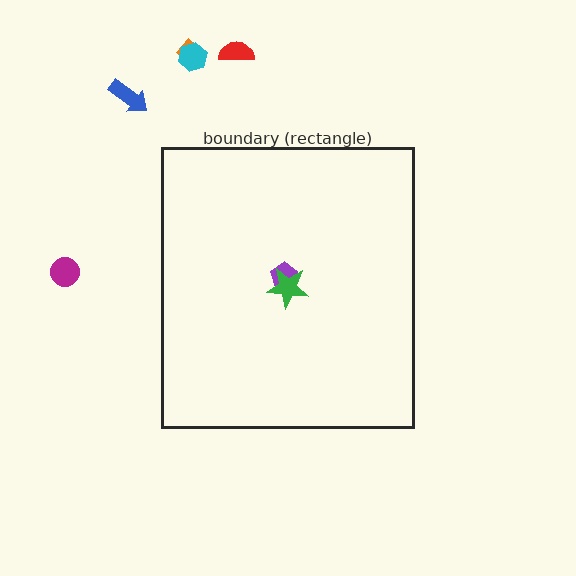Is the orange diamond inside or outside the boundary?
Outside.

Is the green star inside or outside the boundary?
Inside.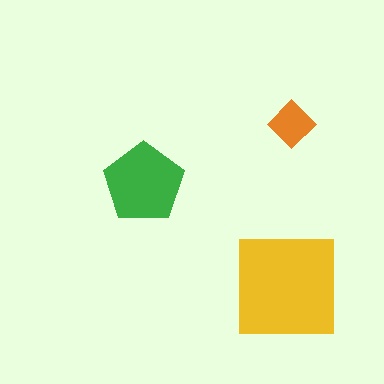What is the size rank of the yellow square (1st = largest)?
1st.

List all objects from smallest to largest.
The orange diamond, the green pentagon, the yellow square.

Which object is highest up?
The orange diamond is topmost.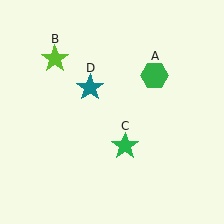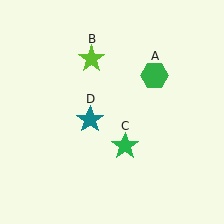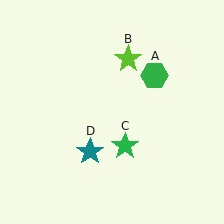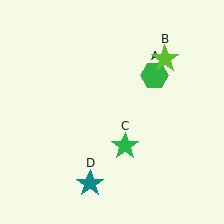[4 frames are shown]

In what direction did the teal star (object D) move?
The teal star (object D) moved down.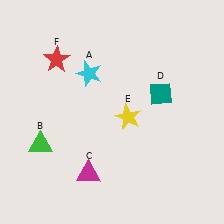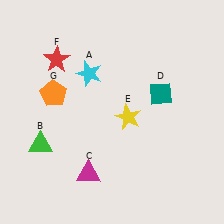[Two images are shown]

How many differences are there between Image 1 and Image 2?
There is 1 difference between the two images.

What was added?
An orange pentagon (G) was added in Image 2.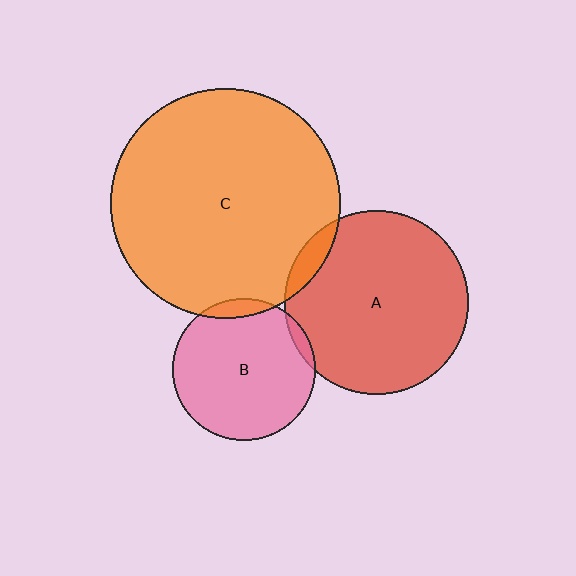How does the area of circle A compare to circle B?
Approximately 1.7 times.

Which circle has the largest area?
Circle C (orange).